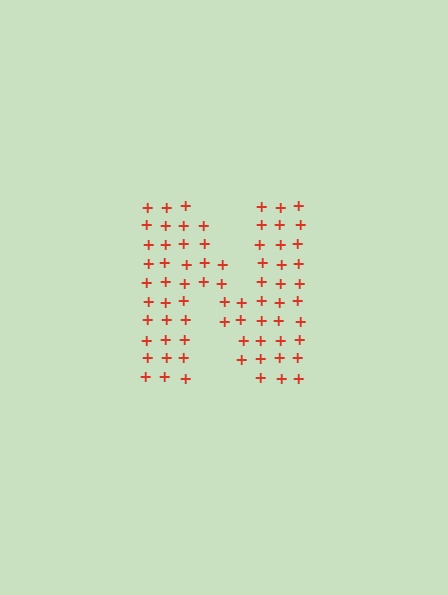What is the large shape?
The large shape is the letter N.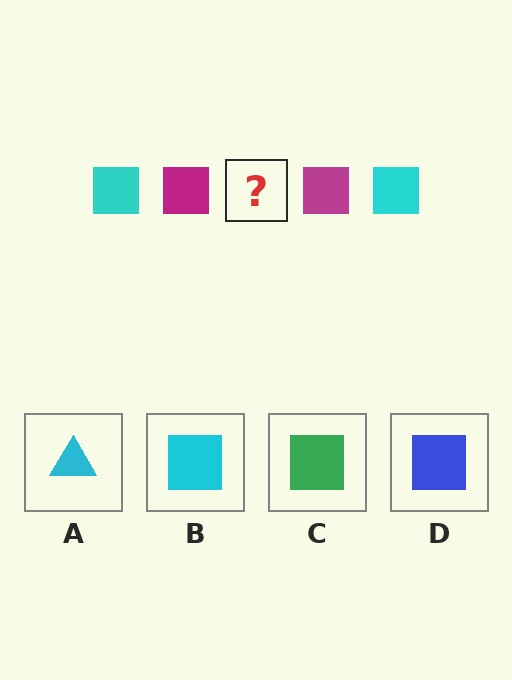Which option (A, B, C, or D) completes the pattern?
B.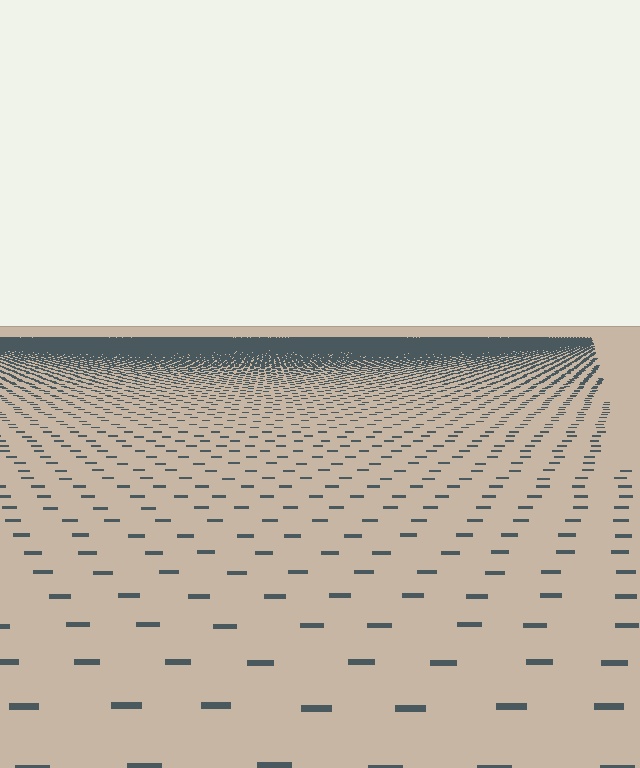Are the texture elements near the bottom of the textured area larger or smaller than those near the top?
Larger. Near the bottom, elements are closer to the viewer and appear at a bigger on-screen size.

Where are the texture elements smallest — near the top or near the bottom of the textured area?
Near the top.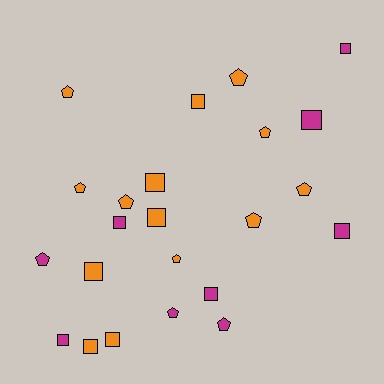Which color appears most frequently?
Orange, with 14 objects.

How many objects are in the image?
There are 23 objects.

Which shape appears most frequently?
Square, with 12 objects.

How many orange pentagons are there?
There are 8 orange pentagons.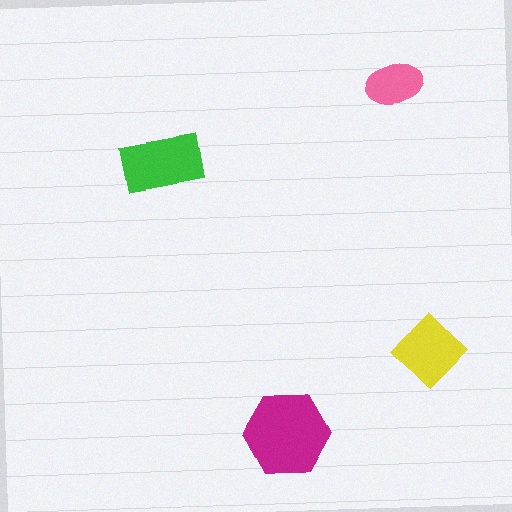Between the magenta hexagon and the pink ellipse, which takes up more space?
The magenta hexagon.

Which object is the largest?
The magenta hexagon.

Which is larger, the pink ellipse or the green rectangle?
The green rectangle.